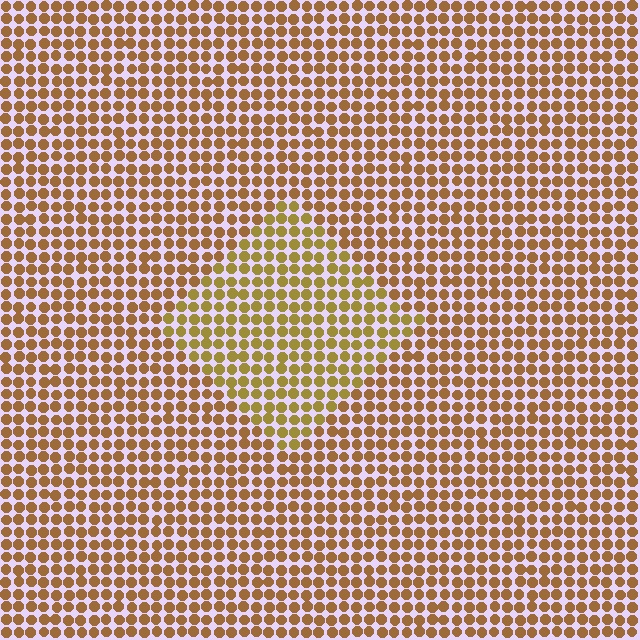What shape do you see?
I see a diamond.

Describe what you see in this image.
The image is filled with small brown elements in a uniform arrangement. A diamond-shaped region is visible where the elements are tinted to a slightly different hue, forming a subtle color boundary.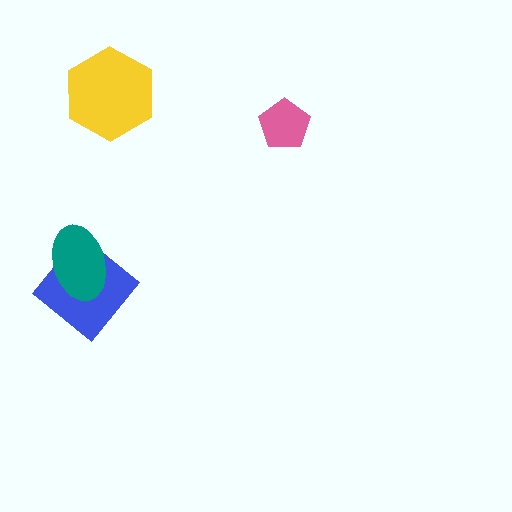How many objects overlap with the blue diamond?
1 object overlaps with the blue diamond.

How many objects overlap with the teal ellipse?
1 object overlaps with the teal ellipse.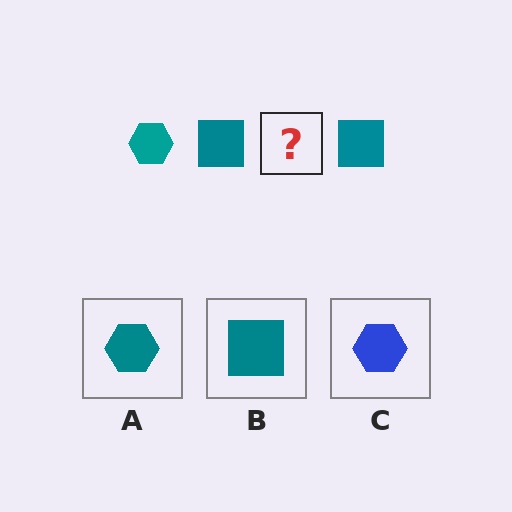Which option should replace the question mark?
Option A.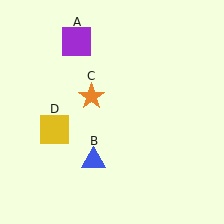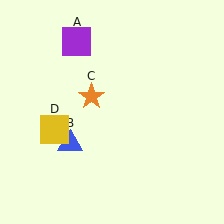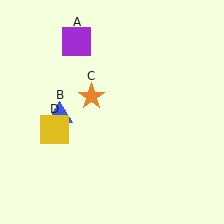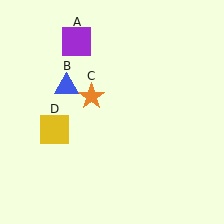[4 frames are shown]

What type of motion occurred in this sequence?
The blue triangle (object B) rotated clockwise around the center of the scene.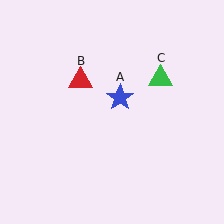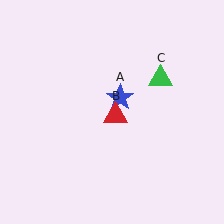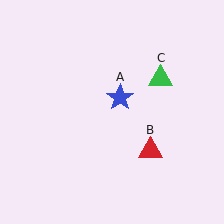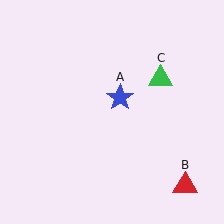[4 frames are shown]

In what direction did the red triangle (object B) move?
The red triangle (object B) moved down and to the right.